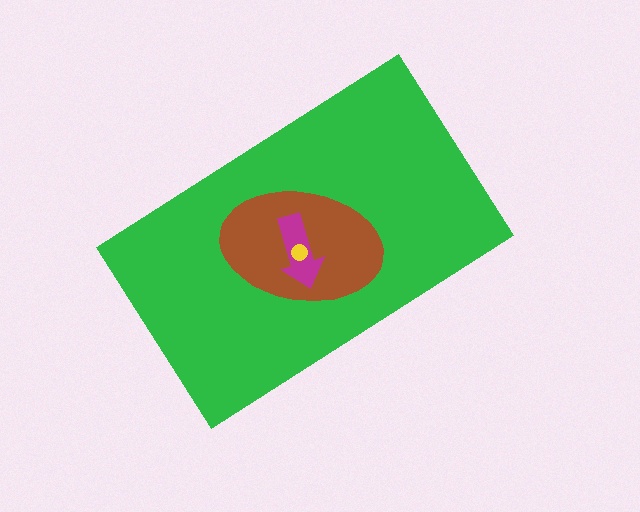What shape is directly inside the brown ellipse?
The magenta arrow.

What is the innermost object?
The yellow circle.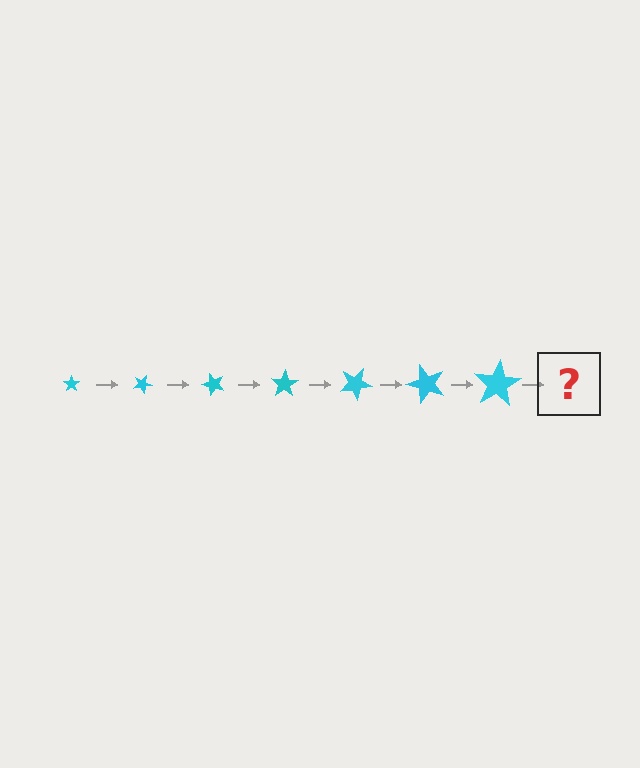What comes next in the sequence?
The next element should be a star, larger than the previous one and rotated 175 degrees from the start.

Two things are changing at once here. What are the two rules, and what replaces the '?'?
The two rules are that the star grows larger each step and it rotates 25 degrees each step. The '?' should be a star, larger than the previous one and rotated 175 degrees from the start.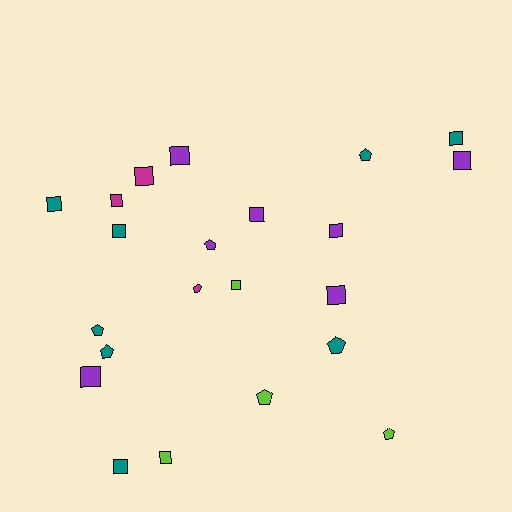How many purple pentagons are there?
There is 1 purple pentagon.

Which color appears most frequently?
Teal, with 8 objects.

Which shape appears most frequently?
Square, with 14 objects.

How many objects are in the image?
There are 22 objects.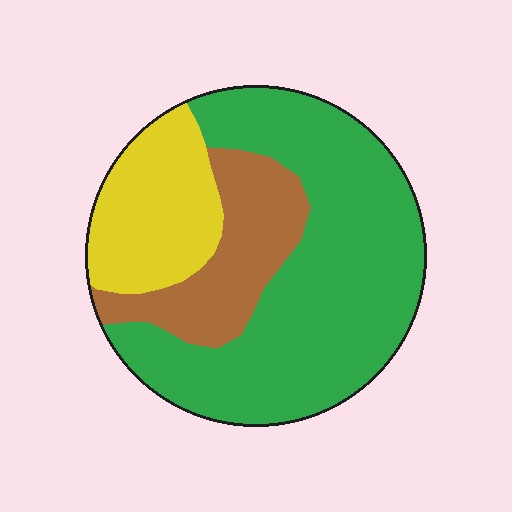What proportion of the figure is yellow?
Yellow takes up about one fifth (1/5) of the figure.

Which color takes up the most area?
Green, at roughly 60%.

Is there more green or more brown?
Green.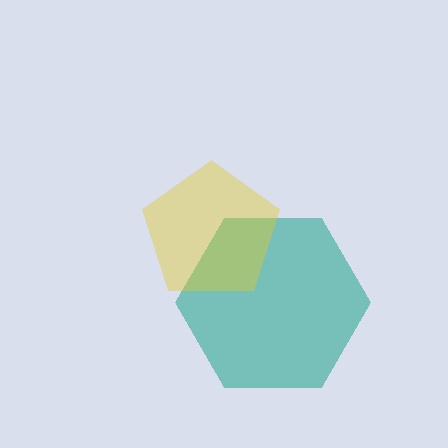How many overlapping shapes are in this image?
There are 2 overlapping shapes in the image.